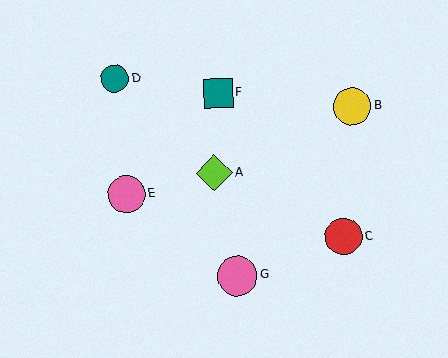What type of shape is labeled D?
Shape D is a teal circle.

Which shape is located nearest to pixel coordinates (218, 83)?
The teal square (labeled F) at (218, 93) is nearest to that location.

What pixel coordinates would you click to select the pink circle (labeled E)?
Click at (126, 195) to select the pink circle E.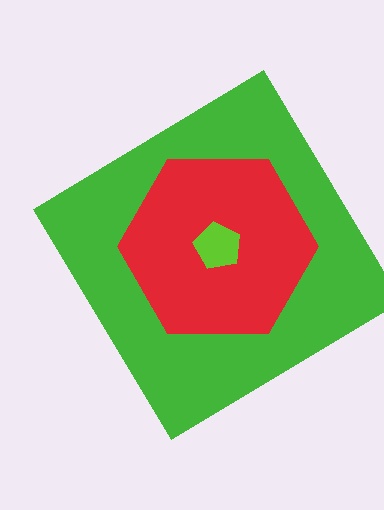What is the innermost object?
The lime pentagon.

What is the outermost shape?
The green diamond.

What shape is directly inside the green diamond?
The red hexagon.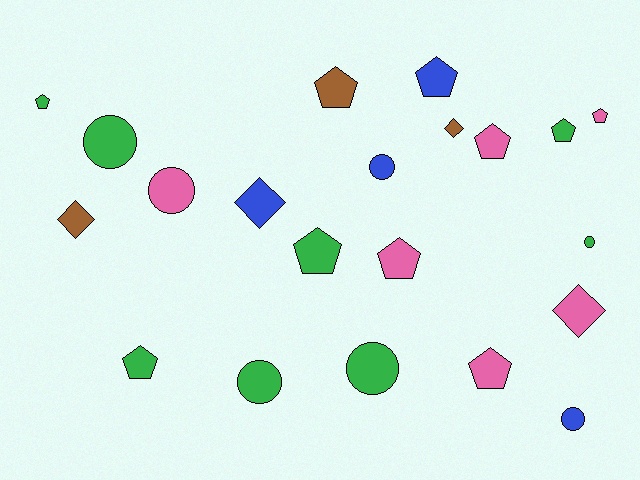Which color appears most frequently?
Green, with 8 objects.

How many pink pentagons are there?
There are 4 pink pentagons.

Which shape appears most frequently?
Pentagon, with 10 objects.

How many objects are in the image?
There are 21 objects.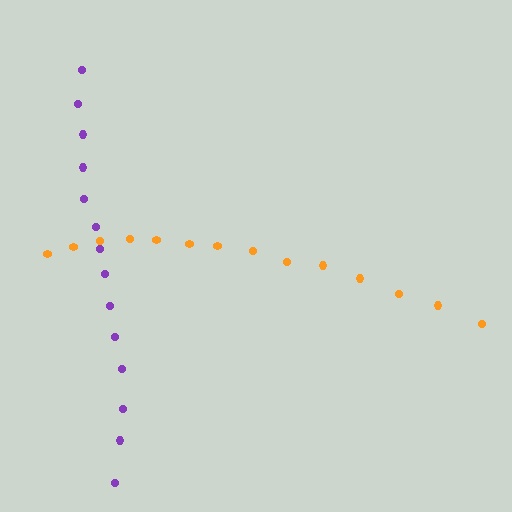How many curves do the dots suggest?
There are 2 distinct paths.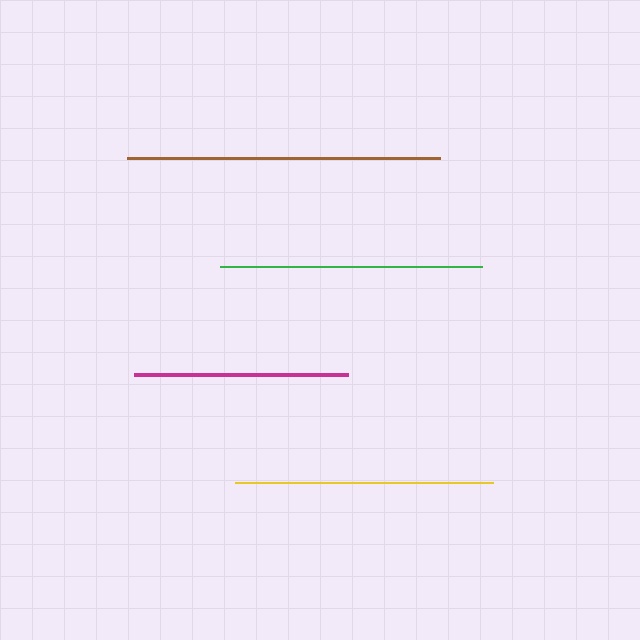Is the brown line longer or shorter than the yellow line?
The brown line is longer than the yellow line.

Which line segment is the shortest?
The magenta line is the shortest at approximately 215 pixels.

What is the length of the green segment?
The green segment is approximately 263 pixels long.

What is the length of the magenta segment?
The magenta segment is approximately 215 pixels long.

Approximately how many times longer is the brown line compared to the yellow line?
The brown line is approximately 1.2 times the length of the yellow line.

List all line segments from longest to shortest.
From longest to shortest: brown, green, yellow, magenta.